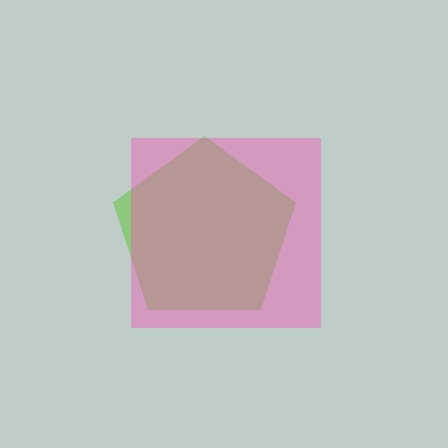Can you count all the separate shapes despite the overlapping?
Yes, there are 2 separate shapes.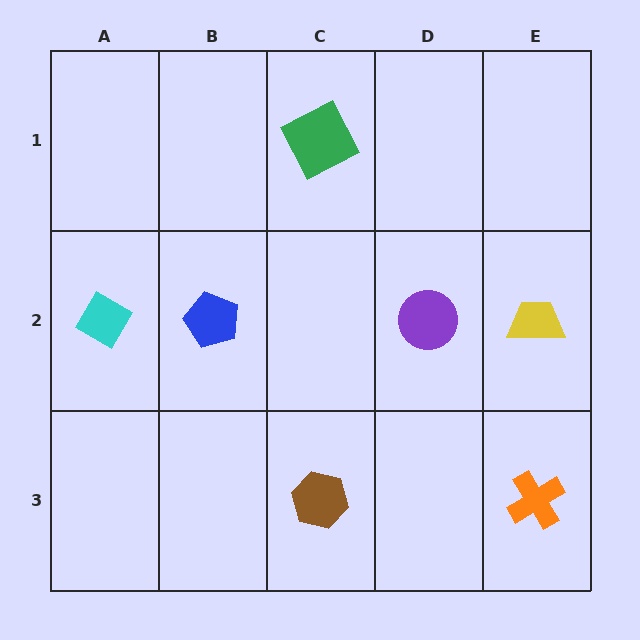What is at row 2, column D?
A purple circle.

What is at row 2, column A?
A cyan diamond.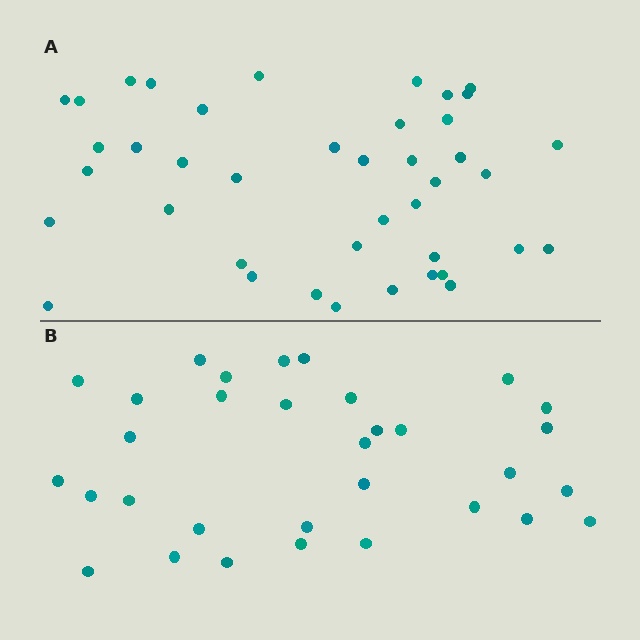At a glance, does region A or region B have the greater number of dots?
Region A (the top region) has more dots.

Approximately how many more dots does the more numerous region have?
Region A has roughly 8 or so more dots than region B.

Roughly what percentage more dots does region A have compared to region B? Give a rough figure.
About 30% more.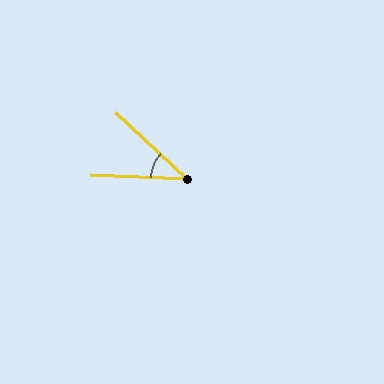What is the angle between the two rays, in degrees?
Approximately 41 degrees.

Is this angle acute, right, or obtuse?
It is acute.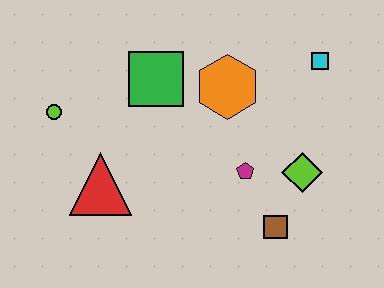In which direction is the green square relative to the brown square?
The green square is above the brown square.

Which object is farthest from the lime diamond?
The lime circle is farthest from the lime diamond.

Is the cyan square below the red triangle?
No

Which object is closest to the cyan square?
The orange hexagon is closest to the cyan square.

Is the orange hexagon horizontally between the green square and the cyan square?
Yes